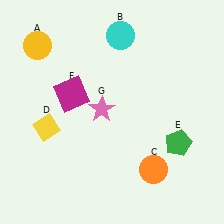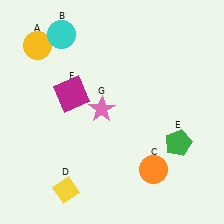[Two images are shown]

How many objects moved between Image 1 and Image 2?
2 objects moved between the two images.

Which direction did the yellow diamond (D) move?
The yellow diamond (D) moved down.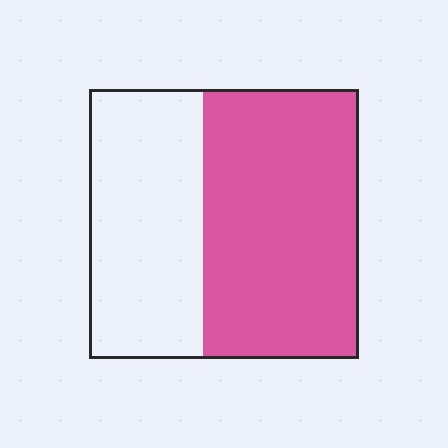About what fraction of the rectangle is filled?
About three fifths (3/5).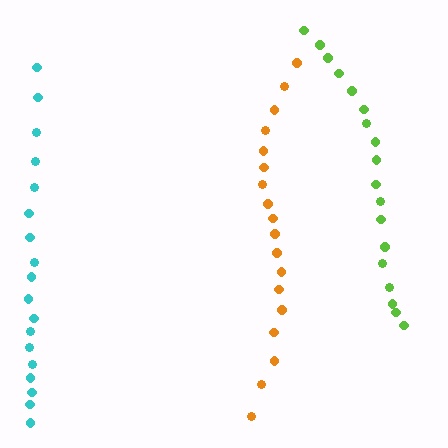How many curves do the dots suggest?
There are 3 distinct paths.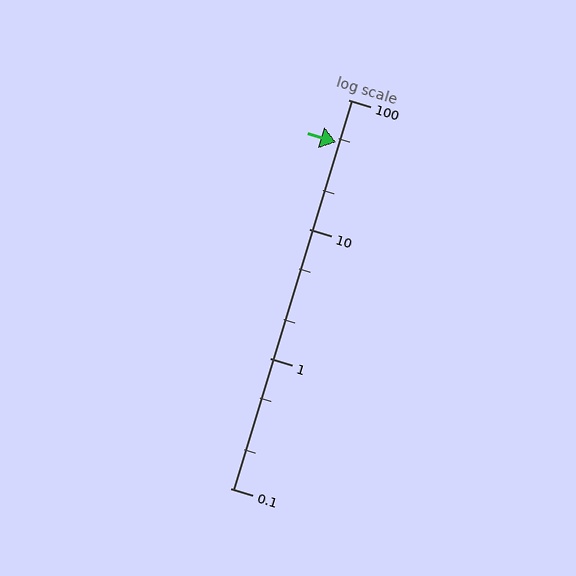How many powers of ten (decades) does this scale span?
The scale spans 3 decades, from 0.1 to 100.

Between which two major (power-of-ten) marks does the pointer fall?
The pointer is between 10 and 100.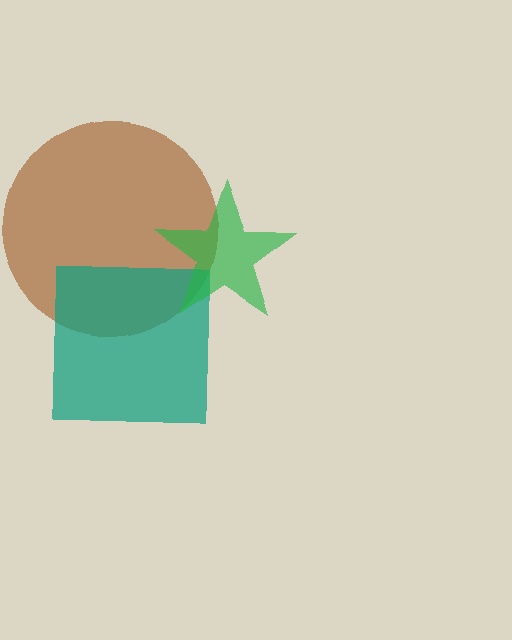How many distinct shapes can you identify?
There are 3 distinct shapes: a brown circle, a teal square, a green star.